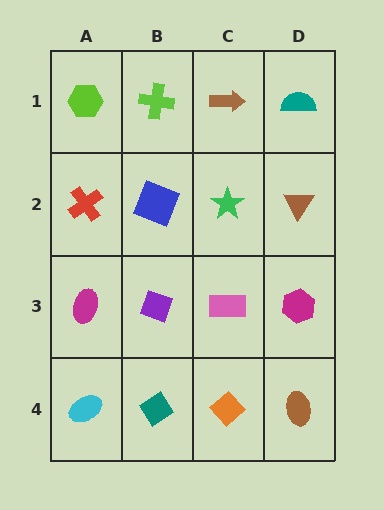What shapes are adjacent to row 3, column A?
A red cross (row 2, column A), a cyan ellipse (row 4, column A), a purple diamond (row 3, column B).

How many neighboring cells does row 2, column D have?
3.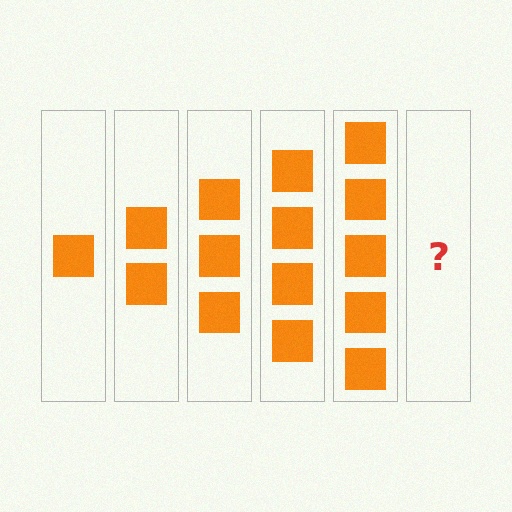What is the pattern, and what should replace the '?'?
The pattern is that each step adds one more square. The '?' should be 6 squares.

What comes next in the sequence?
The next element should be 6 squares.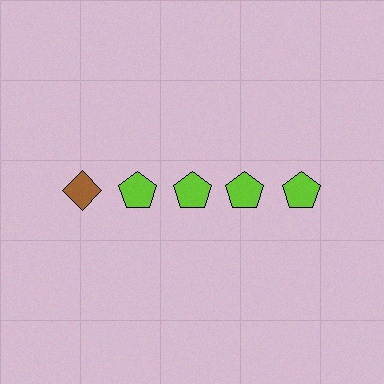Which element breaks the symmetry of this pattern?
The brown diamond in the top row, leftmost column breaks the symmetry. All other shapes are lime pentagons.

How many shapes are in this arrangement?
There are 5 shapes arranged in a grid pattern.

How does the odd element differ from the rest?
It differs in both color (brown instead of lime) and shape (diamond instead of pentagon).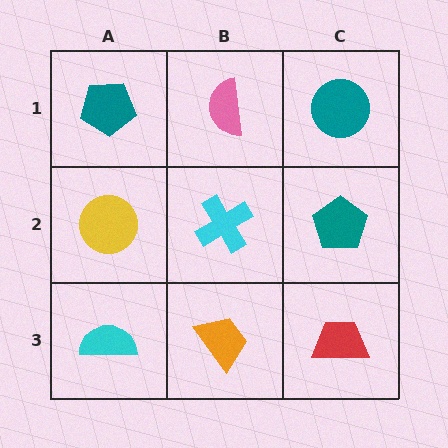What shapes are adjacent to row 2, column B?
A pink semicircle (row 1, column B), an orange trapezoid (row 3, column B), a yellow circle (row 2, column A), a teal pentagon (row 2, column C).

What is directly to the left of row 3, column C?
An orange trapezoid.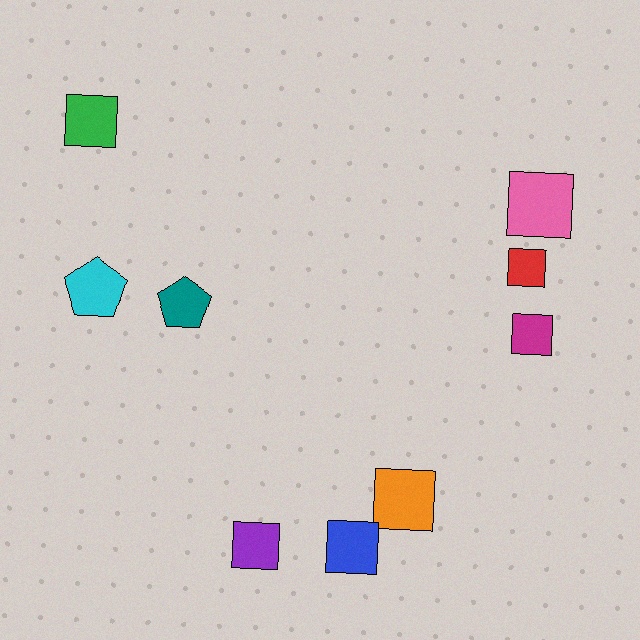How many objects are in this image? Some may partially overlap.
There are 9 objects.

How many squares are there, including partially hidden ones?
There are 7 squares.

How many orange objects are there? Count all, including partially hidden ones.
There is 1 orange object.